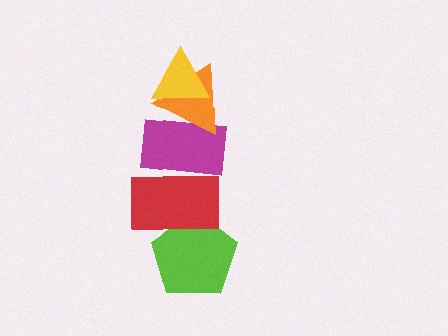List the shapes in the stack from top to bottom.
From top to bottom: the yellow triangle, the orange triangle, the magenta rectangle, the red rectangle, the lime pentagon.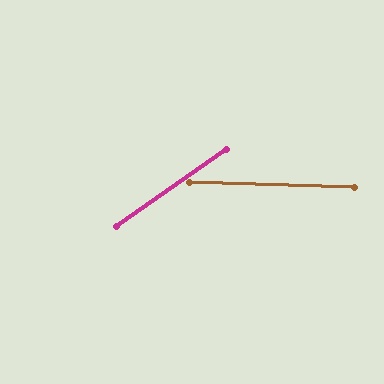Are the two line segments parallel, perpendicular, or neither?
Neither parallel nor perpendicular — they differ by about 37°.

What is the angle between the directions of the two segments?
Approximately 37 degrees.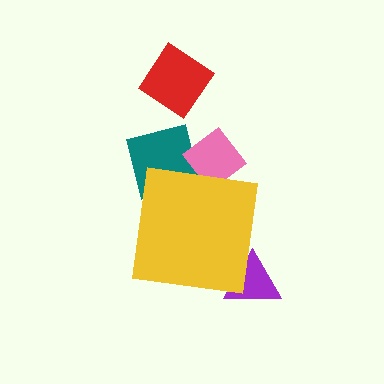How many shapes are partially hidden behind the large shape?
3 shapes are partially hidden.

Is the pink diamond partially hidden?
Yes, the pink diamond is partially hidden behind the yellow square.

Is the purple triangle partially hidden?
Yes, the purple triangle is partially hidden behind the yellow square.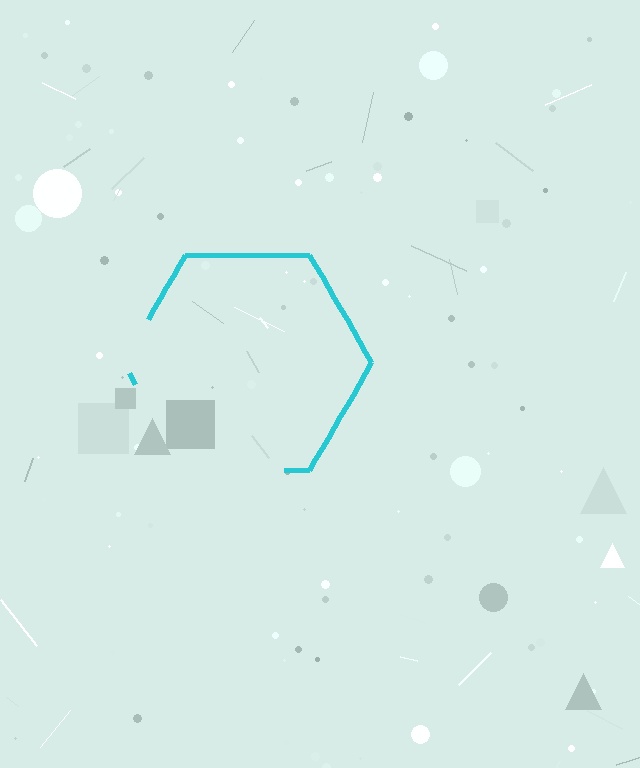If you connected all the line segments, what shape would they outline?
They would outline a hexagon.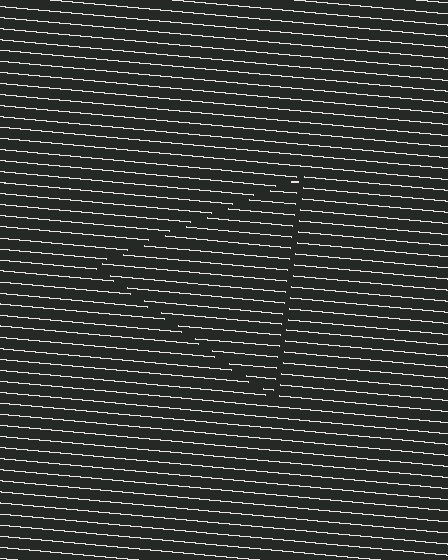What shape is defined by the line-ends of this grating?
An illusory triangle. The interior of the shape contains the same grating, shifted by half a period — the contour is defined by the phase discontinuity where line-ends from the inner and outer gratings abut.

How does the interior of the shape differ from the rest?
The interior of the shape contains the same grating, shifted by half a period — the contour is defined by the phase discontinuity where line-ends from the inner and outer gratings abut.